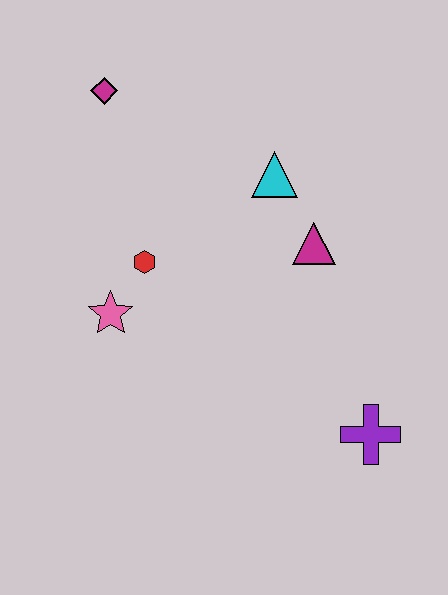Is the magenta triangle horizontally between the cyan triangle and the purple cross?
Yes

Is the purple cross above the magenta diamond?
No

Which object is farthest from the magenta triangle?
The magenta diamond is farthest from the magenta triangle.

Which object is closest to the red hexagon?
The pink star is closest to the red hexagon.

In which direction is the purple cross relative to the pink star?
The purple cross is to the right of the pink star.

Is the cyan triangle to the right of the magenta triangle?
No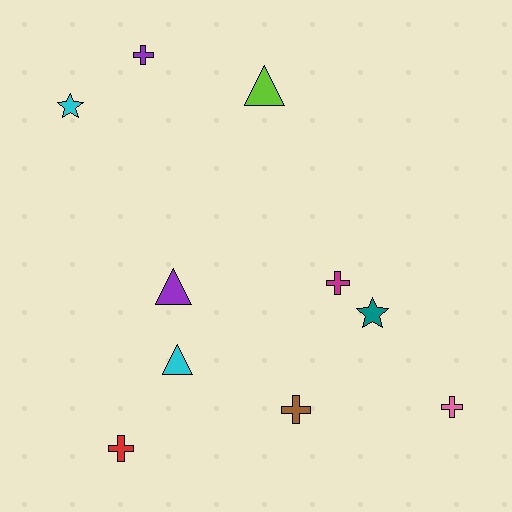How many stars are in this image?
There are 2 stars.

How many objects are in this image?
There are 10 objects.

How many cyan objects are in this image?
There are 2 cyan objects.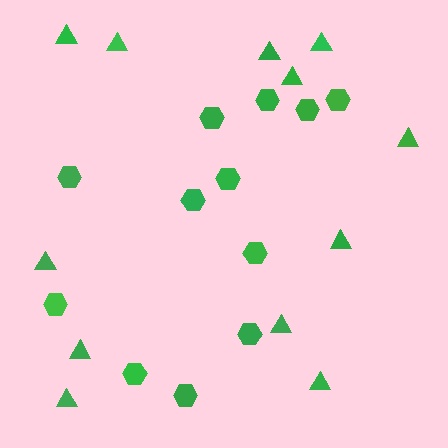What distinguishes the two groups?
There are 2 groups: one group of hexagons (12) and one group of triangles (12).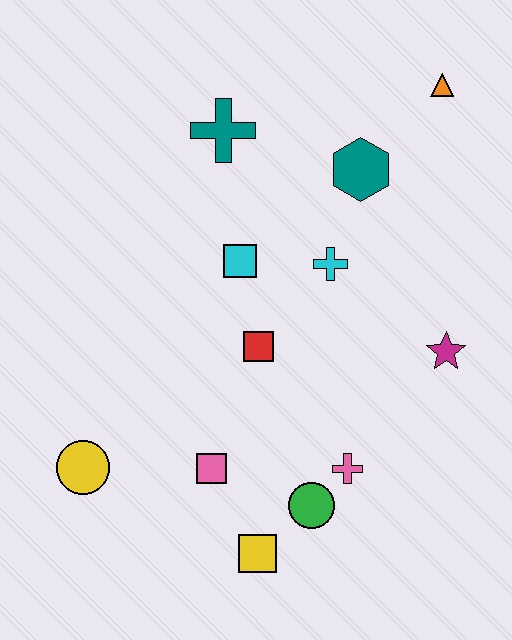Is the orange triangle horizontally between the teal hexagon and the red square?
No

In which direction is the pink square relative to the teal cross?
The pink square is below the teal cross.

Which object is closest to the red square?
The cyan square is closest to the red square.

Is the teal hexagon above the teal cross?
No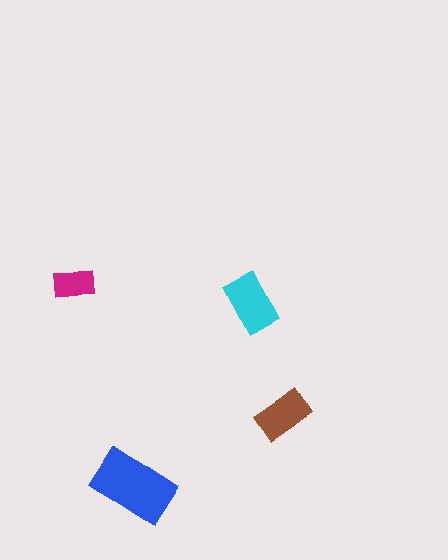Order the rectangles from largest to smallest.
the blue one, the cyan one, the brown one, the magenta one.